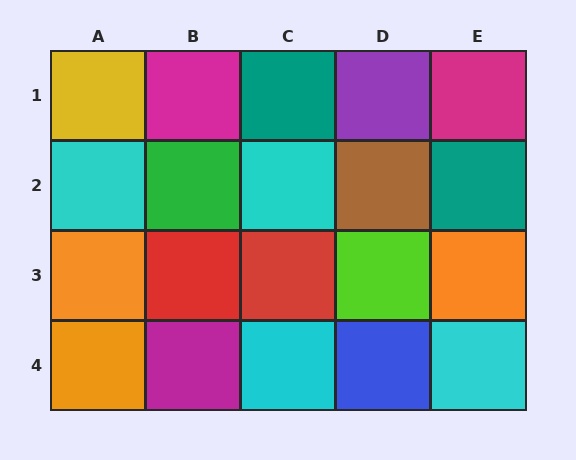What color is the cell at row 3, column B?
Red.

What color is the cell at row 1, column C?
Teal.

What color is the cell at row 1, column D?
Purple.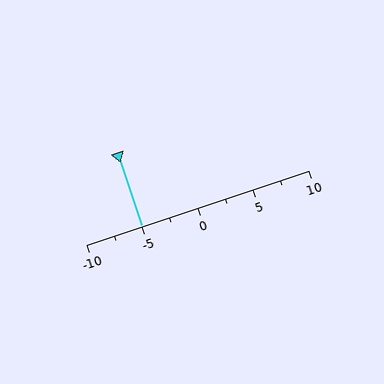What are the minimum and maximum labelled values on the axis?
The axis runs from -10 to 10.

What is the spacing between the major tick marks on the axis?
The major ticks are spaced 5 apart.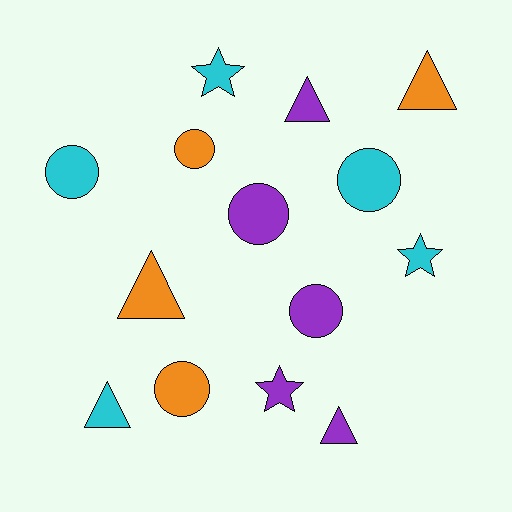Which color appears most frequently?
Cyan, with 5 objects.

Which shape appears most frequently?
Circle, with 6 objects.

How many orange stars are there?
There are no orange stars.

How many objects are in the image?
There are 14 objects.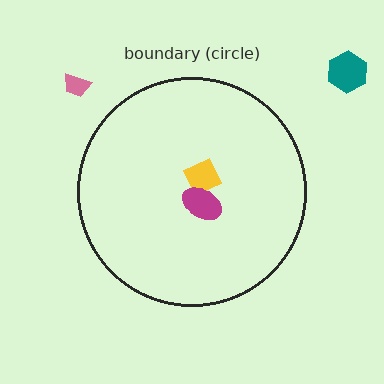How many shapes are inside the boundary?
2 inside, 2 outside.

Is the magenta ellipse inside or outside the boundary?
Inside.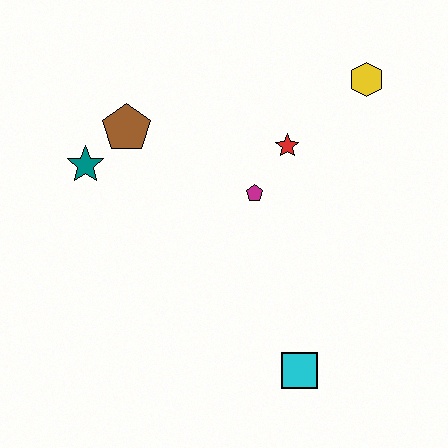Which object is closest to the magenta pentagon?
The red star is closest to the magenta pentagon.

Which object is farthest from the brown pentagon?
The cyan square is farthest from the brown pentagon.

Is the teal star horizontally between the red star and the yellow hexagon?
No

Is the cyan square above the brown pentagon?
No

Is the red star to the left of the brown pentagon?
No